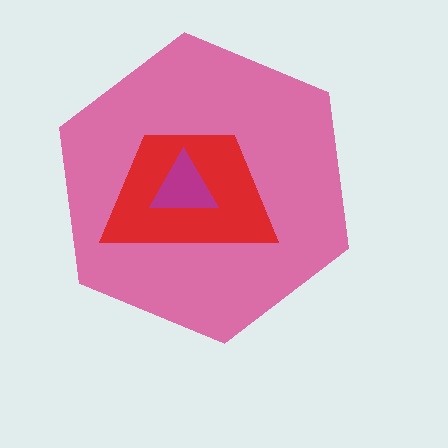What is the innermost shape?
The magenta triangle.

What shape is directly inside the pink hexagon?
The red trapezoid.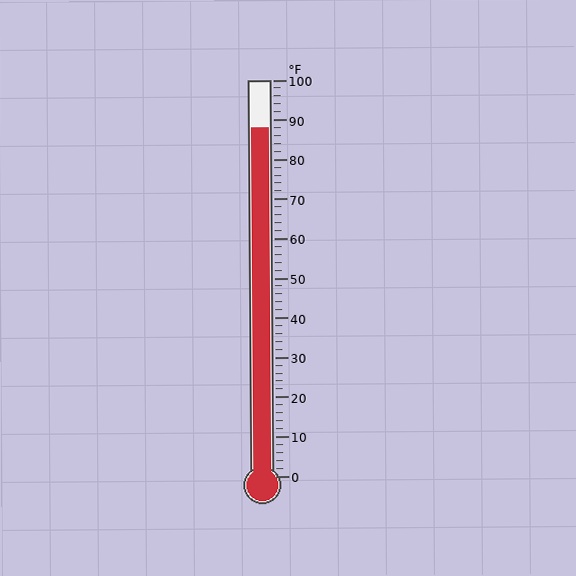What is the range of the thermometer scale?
The thermometer scale ranges from 0°F to 100°F.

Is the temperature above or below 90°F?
The temperature is below 90°F.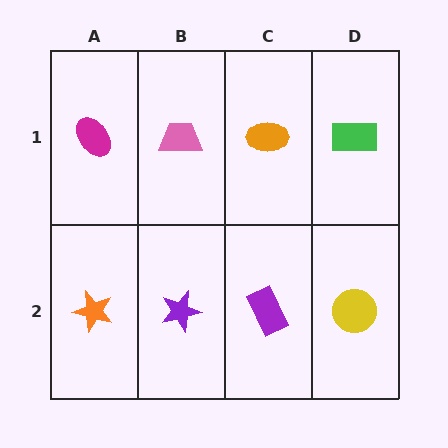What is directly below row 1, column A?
An orange star.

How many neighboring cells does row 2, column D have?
2.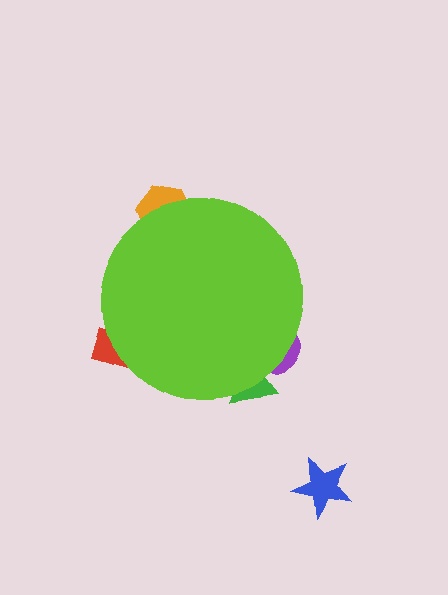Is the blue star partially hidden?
No, the blue star is fully visible.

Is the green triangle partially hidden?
Yes, the green triangle is partially hidden behind the lime circle.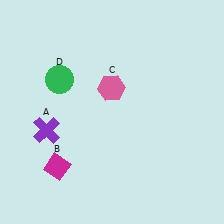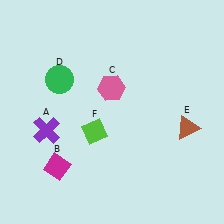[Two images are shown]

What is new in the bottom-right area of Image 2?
A brown triangle (E) was added in the bottom-right area of Image 2.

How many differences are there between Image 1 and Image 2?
There are 2 differences between the two images.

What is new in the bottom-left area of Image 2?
A lime diamond (F) was added in the bottom-left area of Image 2.